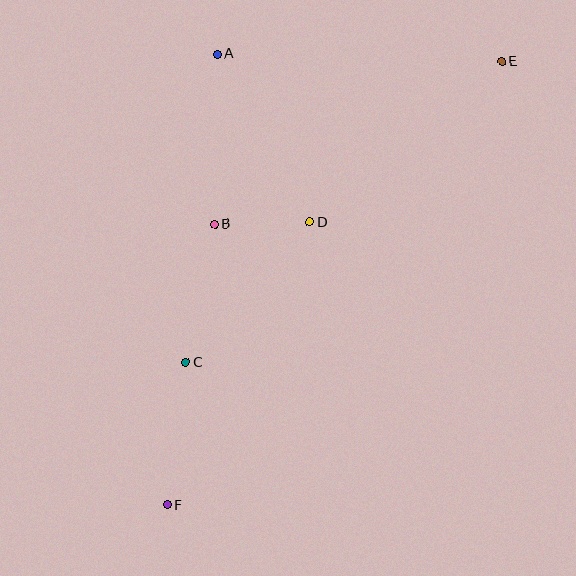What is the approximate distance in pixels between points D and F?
The distance between D and F is approximately 316 pixels.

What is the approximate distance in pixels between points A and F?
The distance between A and F is approximately 454 pixels.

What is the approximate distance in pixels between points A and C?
The distance between A and C is approximately 310 pixels.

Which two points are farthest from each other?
Points E and F are farthest from each other.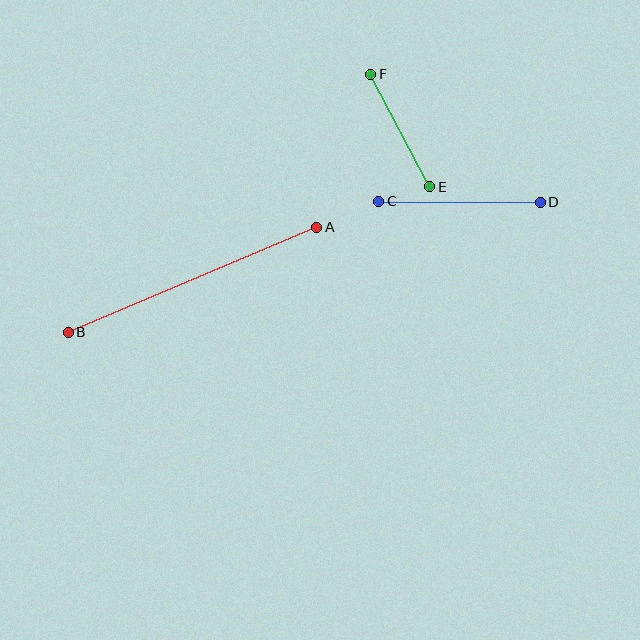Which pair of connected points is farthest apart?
Points A and B are farthest apart.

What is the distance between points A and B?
The distance is approximately 269 pixels.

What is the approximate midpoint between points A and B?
The midpoint is at approximately (192, 280) pixels.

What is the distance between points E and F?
The distance is approximately 127 pixels.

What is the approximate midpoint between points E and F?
The midpoint is at approximately (400, 130) pixels.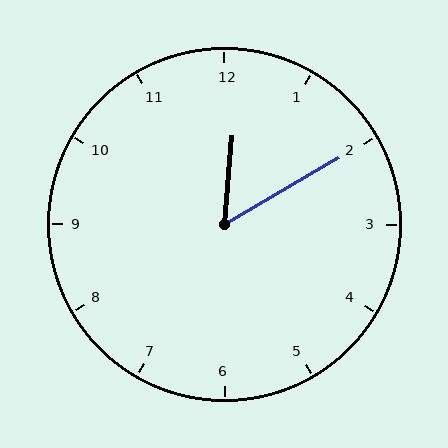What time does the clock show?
12:10.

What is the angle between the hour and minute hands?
Approximately 55 degrees.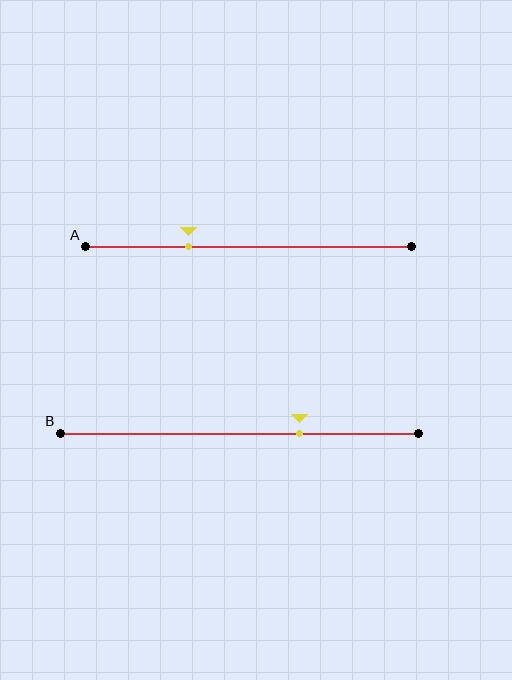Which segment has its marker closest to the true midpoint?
Segment B has its marker closest to the true midpoint.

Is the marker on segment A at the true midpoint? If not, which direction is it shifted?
No, the marker on segment A is shifted to the left by about 18% of the segment length.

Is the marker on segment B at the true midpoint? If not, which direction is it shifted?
No, the marker on segment B is shifted to the right by about 17% of the segment length.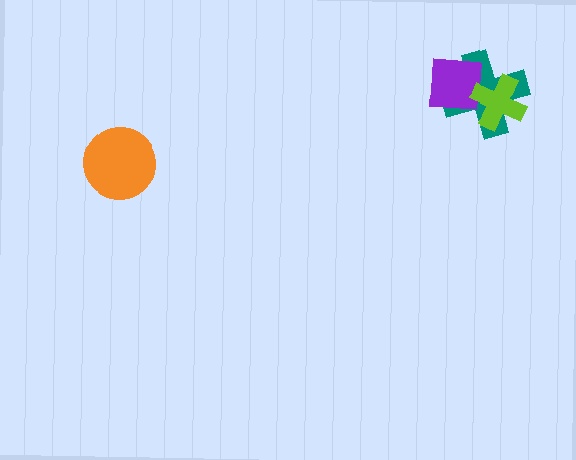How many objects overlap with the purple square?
2 objects overlap with the purple square.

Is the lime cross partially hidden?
No, no other shape covers it.